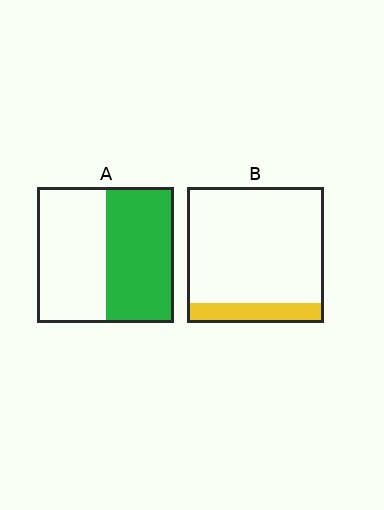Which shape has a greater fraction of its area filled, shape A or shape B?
Shape A.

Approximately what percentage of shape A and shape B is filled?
A is approximately 50% and B is approximately 15%.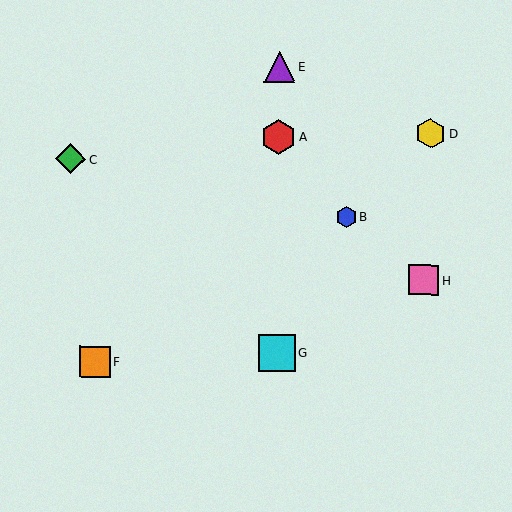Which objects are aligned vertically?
Objects A, E, G are aligned vertically.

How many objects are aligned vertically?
3 objects (A, E, G) are aligned vertically.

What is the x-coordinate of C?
Object C is at x≈70.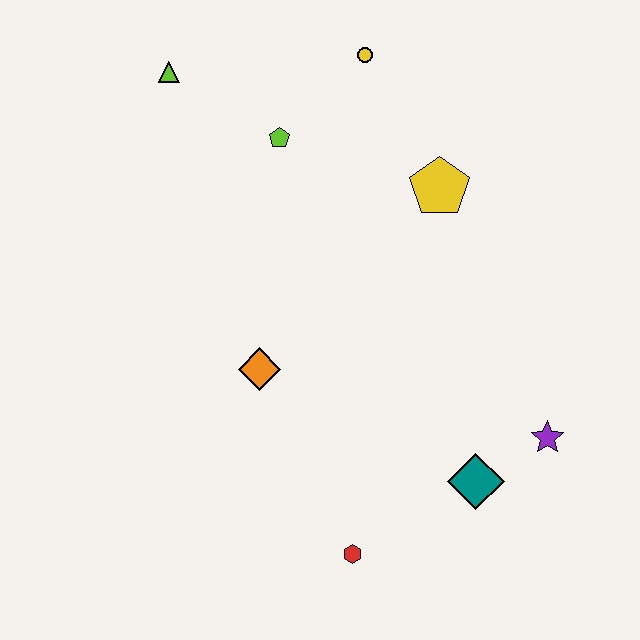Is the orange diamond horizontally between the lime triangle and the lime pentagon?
Yes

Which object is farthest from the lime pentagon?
The red hexagon is farthest from the lime pentagon.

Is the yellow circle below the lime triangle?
No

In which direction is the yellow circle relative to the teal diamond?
The yellow circle is above the teal diamond.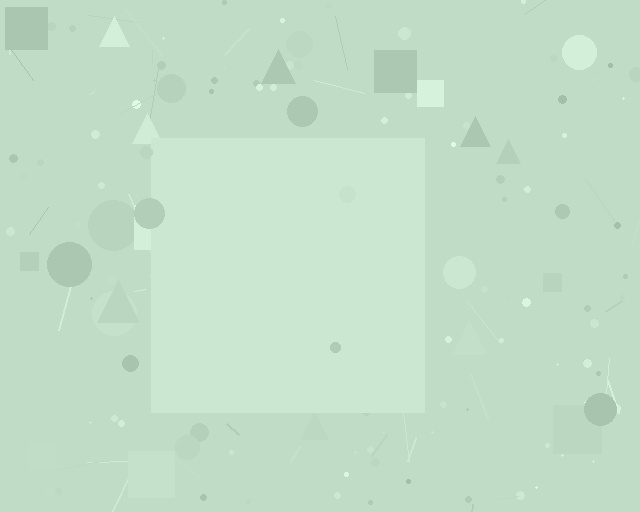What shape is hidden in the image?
A square is hidden in the image.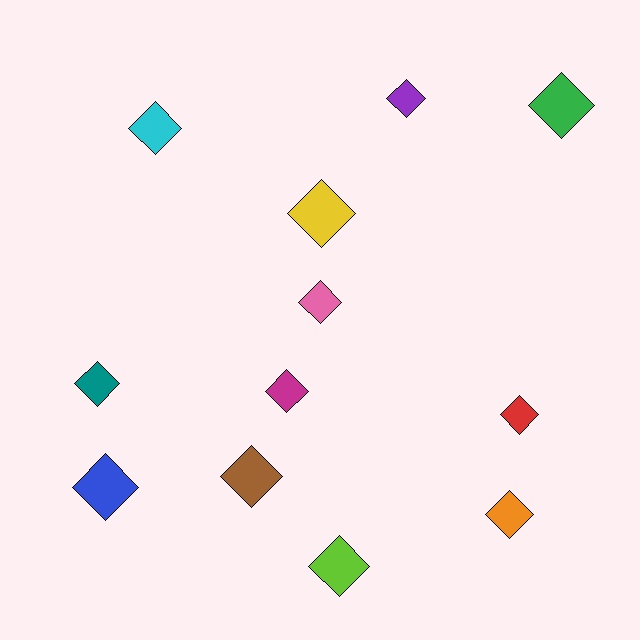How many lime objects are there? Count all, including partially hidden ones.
There is 1 lime object.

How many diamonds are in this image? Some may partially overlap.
There are 12 diamonds.